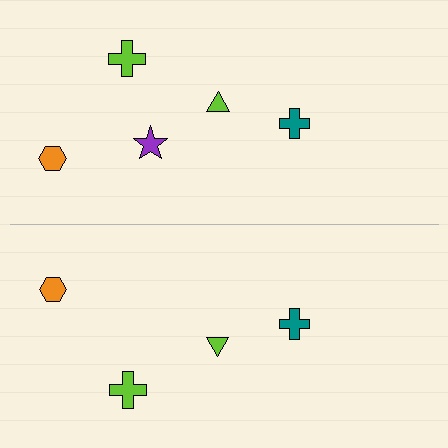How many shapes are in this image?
There are 9 shapes in this image.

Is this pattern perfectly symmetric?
No, the pattern is not perfectly symmetric. A purple star is missing from the bottom side.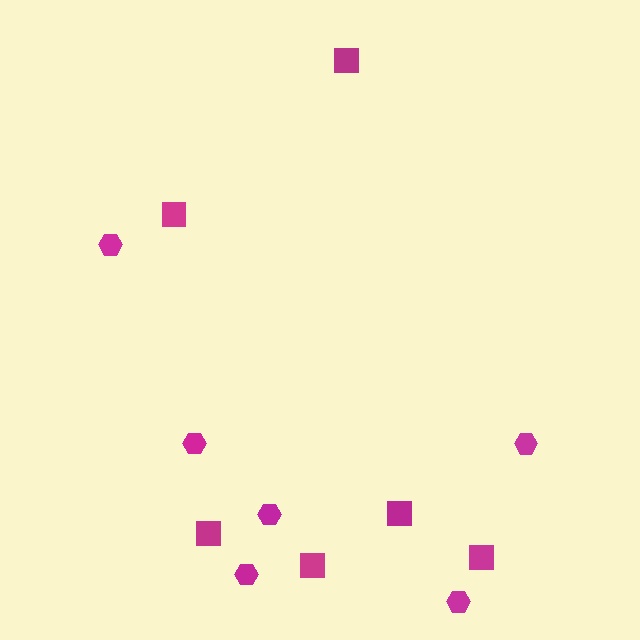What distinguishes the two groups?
There are 2 groups: one group of hexagons (6) and one group of squares (6).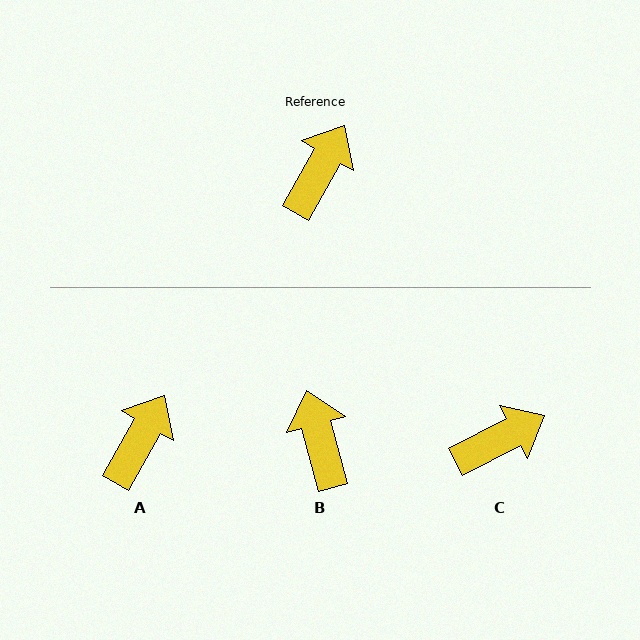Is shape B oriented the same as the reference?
No, it is off by about 45 degrees.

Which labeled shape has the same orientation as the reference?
A.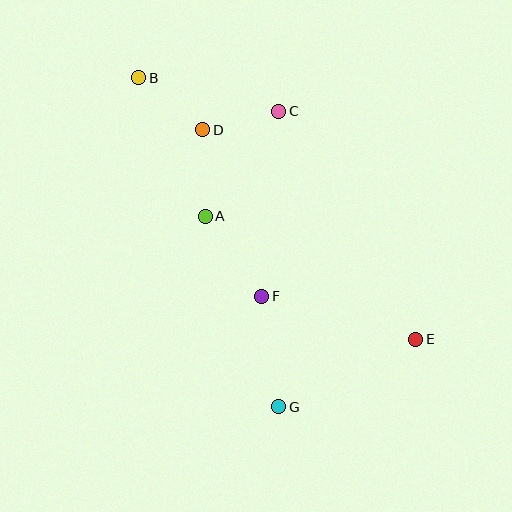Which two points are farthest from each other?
Points B and E are farthest from each other.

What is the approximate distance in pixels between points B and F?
The distance between B and F is approximately 251 pixels.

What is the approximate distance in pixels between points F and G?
The distance between F and G is approximately 112 pixels.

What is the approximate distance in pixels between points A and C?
The distance between A and C is approximately 128 pixels.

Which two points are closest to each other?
Points C and D are closest to each other.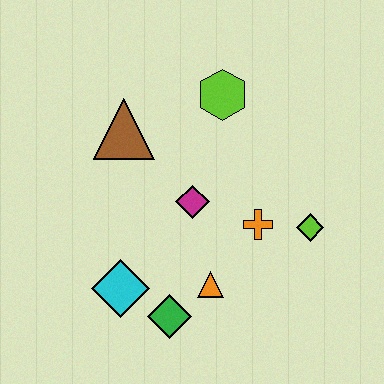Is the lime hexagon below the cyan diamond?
No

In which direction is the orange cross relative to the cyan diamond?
The orange cross is to the right of the cyan diamond.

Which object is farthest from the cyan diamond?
The lime hexagon is farthest from the cyan diamond.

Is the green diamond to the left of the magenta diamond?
Yes